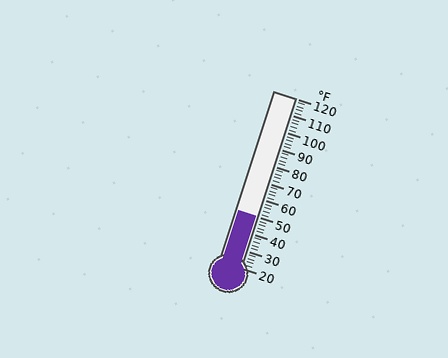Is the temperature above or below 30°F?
The temperature is above 30°F.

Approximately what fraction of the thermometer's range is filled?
The thermometer is filled to approximately 30% of its range.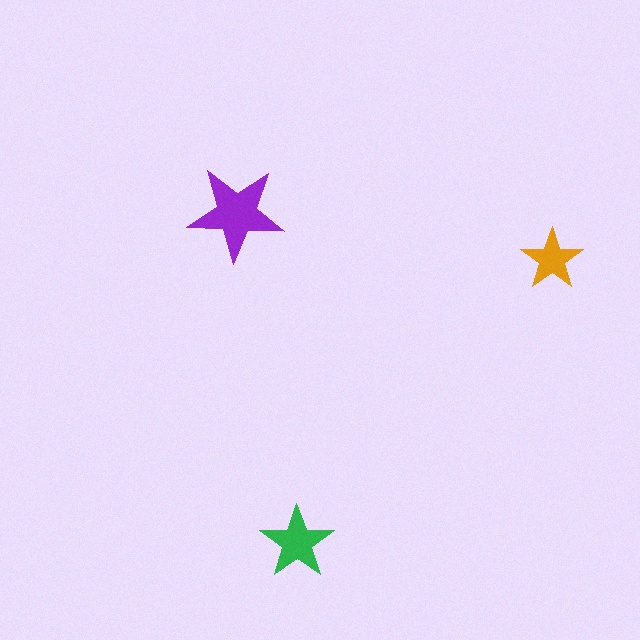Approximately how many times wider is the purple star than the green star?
About 1.5 times wider.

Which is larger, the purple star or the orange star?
The purple one.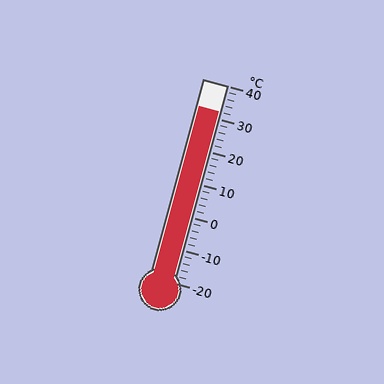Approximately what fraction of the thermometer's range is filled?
The thermometer is filled to approximately 85% of its range.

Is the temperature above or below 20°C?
The temperature is above 20°C.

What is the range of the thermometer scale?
The thermometer scale ranges from -20°C to 40°C.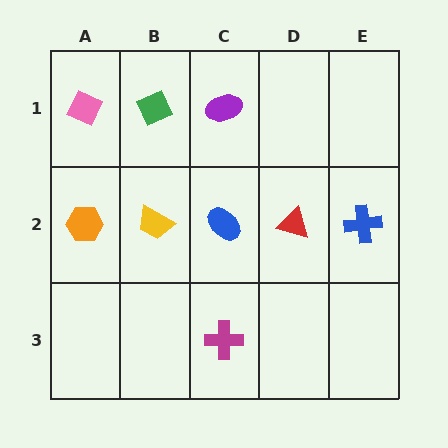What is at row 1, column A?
A pink diamond.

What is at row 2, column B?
A yellow trapezoid.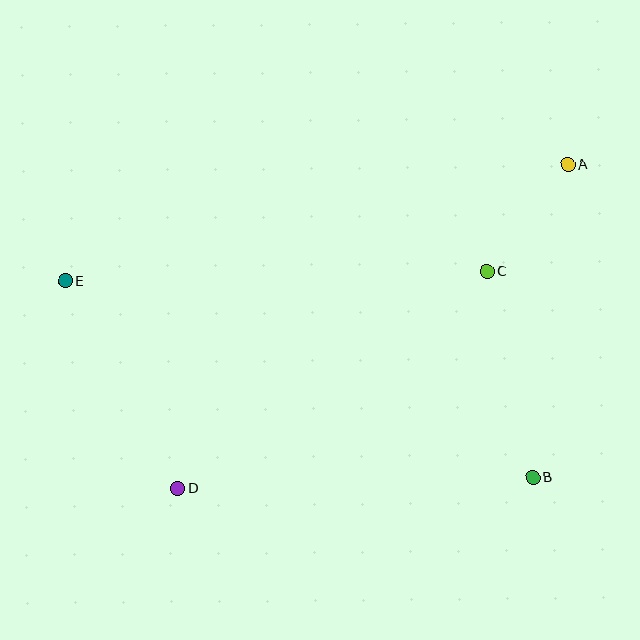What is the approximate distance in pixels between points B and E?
The distance between B and E is approximately 507 pixels.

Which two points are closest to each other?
Points A and C are closest to each other.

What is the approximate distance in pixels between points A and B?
The distance between A and B is approximately 315 pixels.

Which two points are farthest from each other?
Points A and E are farthest from each other.